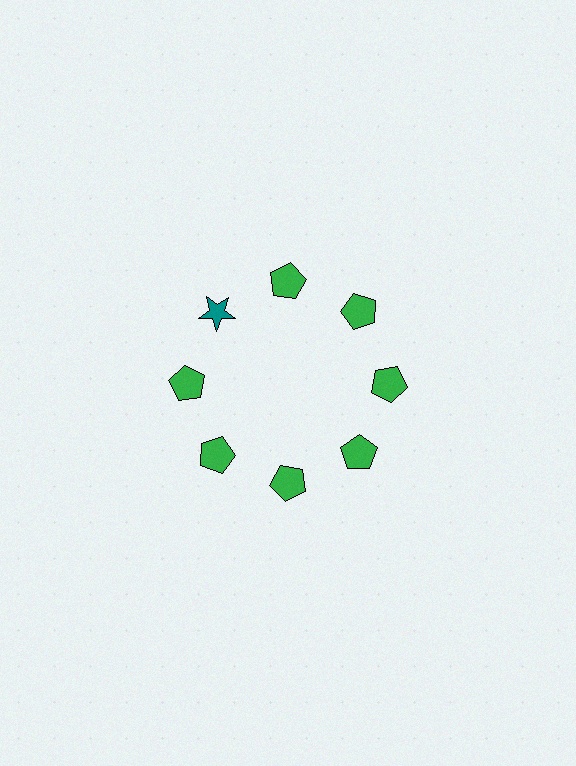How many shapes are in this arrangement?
There are 8 shapes arranged in a ring pattern.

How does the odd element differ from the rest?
It differs in both color (teal instead of green) and shape (star instead of pentagon).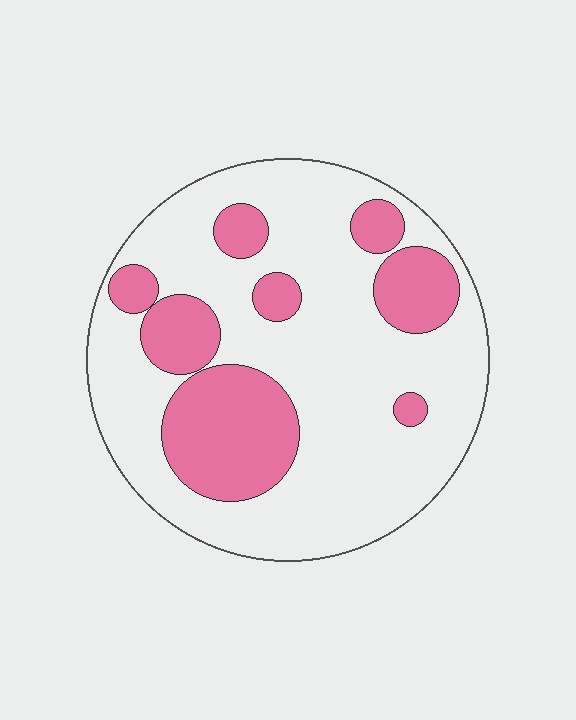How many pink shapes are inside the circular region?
8.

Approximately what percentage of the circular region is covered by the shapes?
Approximately 30%.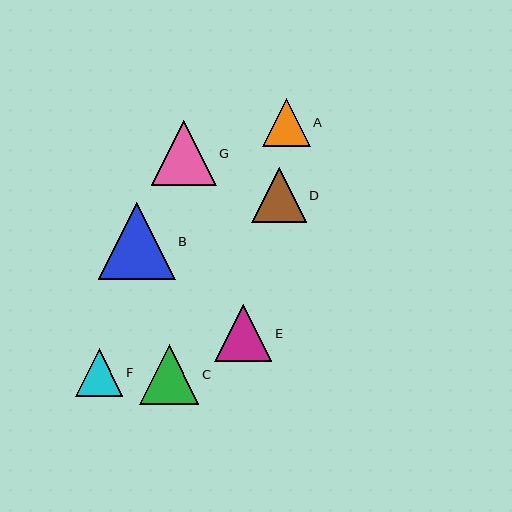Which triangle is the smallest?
Triangle F is the smallest with a size of approximately 48 pixels.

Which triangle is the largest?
Triangle B is the largest with a size of approximately 77 pixels.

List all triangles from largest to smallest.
From largest to smallest: B, G, C, E, D, A, F.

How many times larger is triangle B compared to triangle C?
Triangle B is approximately 1.3 times the size of triangle C.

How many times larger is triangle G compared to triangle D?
Triangle G is approximately 1.2 times the size of triangle D.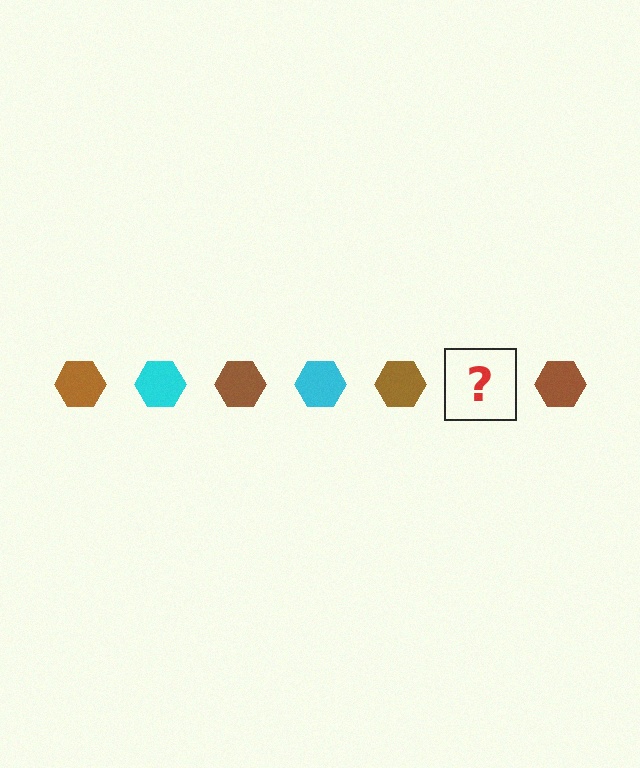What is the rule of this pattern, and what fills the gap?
The rule is that the pattern cycles through brown, cyan hexagons. The gap should be filled with a cyan hexagon.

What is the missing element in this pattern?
The missing element is a cyan hexagon.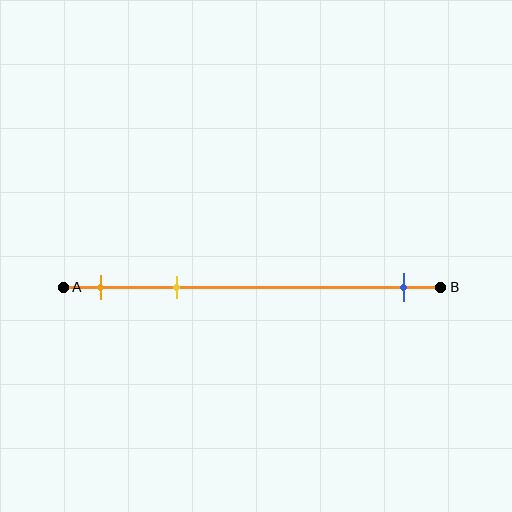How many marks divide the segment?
There are 3 marks dividing the segment.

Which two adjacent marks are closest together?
The orange and yellow marks are the closest adjacent pair.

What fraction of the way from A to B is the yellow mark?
The yellow mark is approximately 30% (0.3) of the way from A to B.